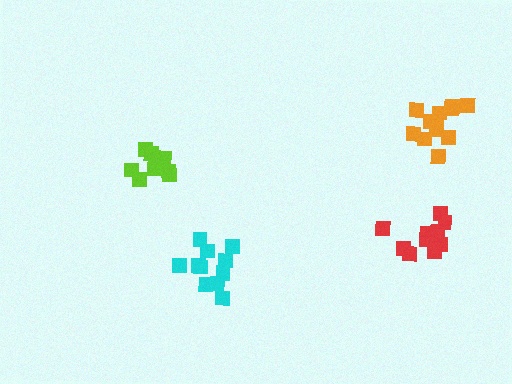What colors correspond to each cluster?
The clusters are colored: cyan, orange, lime, red.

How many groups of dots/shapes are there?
There are 4 groups.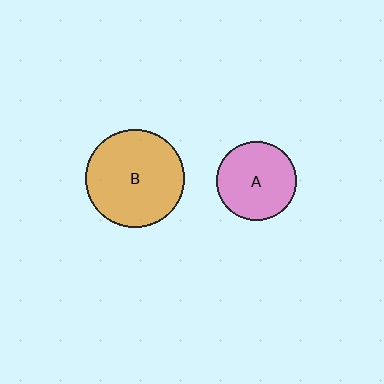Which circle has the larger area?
Circle B (orange).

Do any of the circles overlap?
No, none of the circles overlap.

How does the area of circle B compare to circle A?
Approximately 1.5 times.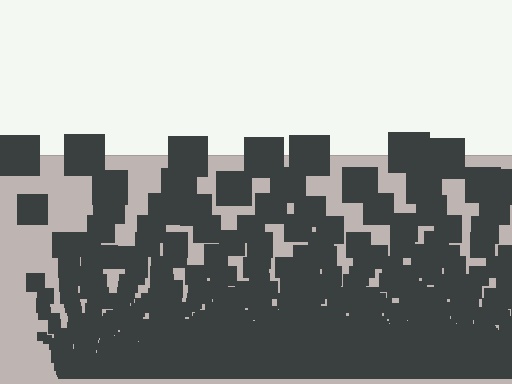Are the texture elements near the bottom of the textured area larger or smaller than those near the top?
Smaller. The gradient is inverted — elements near the bottom are smaller and denser.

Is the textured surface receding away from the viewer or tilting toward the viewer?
The surface appears to tilt toward the viewer. Texture elements get larger and sparser toward the top.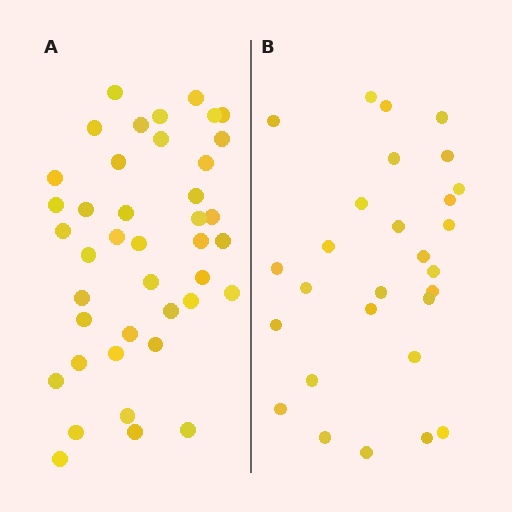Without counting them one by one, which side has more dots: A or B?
Region A (the left region) has more dots.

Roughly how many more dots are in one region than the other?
Region A has approximately 15 more dots than region B.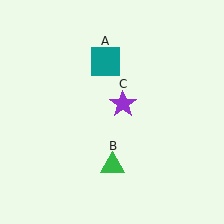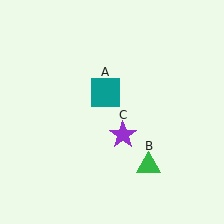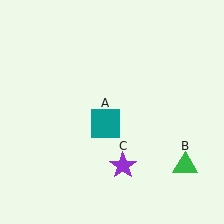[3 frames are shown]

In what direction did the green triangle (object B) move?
The green triangle (object B) moved right.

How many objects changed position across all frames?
3 objects changed position: teal square (object A), green triangle (object B), purple star (object C).